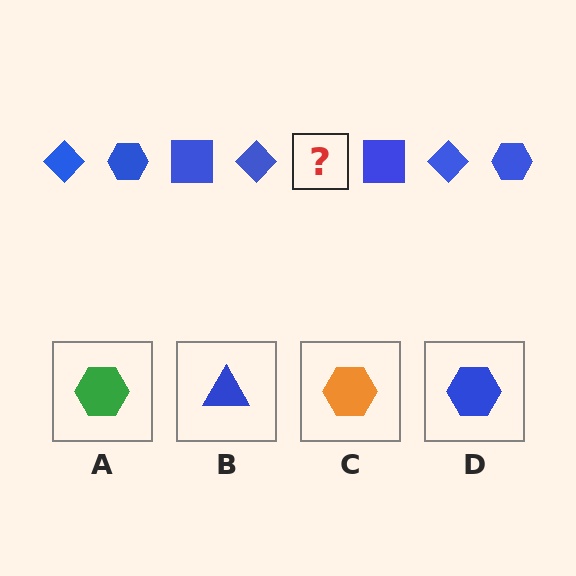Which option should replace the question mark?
Option D.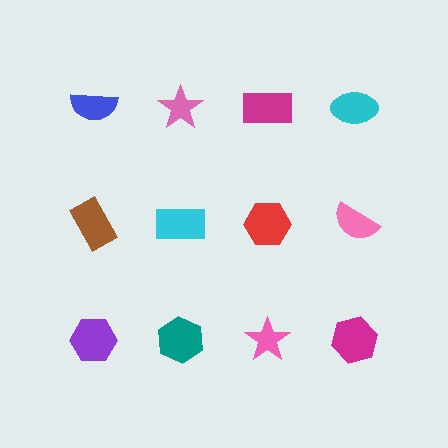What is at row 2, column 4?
A pink semicircle.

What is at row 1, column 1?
A blue semicircle.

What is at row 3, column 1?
A purple hexagon.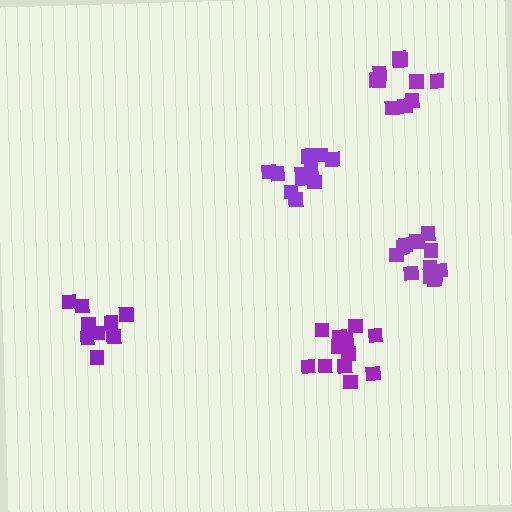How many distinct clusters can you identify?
There are 5 distinct clusters.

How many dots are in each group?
Group 1: 12 dots, Group 2: 12 dots, Group 3: 11 dots, Group 4: 9 dots, Group 5: 10 dots (54 total).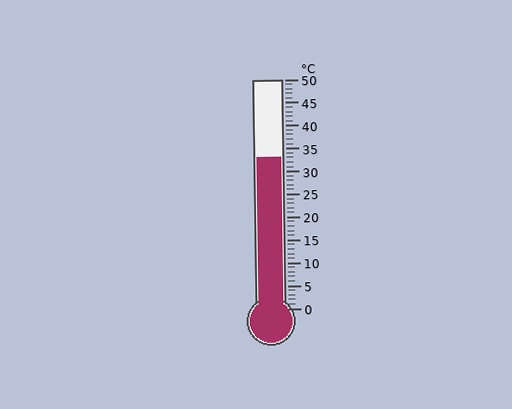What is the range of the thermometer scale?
The thermometer scale ranges from 0°C to 50°C.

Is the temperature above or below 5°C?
The temperature is above 5°C.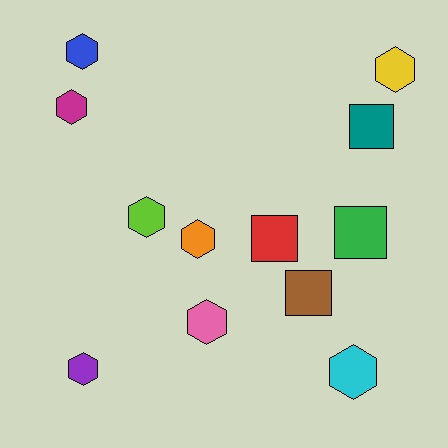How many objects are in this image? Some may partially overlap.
There are 12 objects.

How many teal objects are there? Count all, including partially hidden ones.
There is 1 teal object.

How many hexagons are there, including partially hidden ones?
There are 8 hexagons.